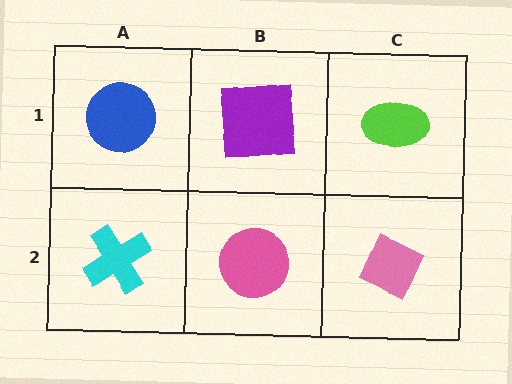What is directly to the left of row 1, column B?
A blue circle.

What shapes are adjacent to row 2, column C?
A lime ellipse (row 1, column C), a pink circle (row 2, column B).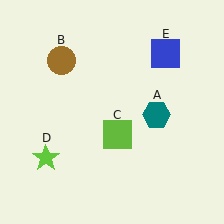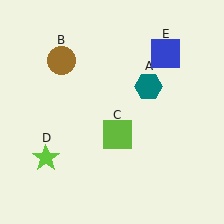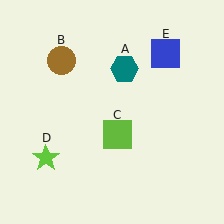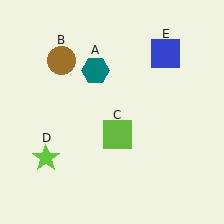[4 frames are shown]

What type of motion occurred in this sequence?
The teal hexagon (object A) rotated counterclockwise around the center of the scene.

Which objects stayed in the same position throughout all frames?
Brown circle (object B) and lime square (object C) and lime star (object D) and blue square (object E) remained stationary.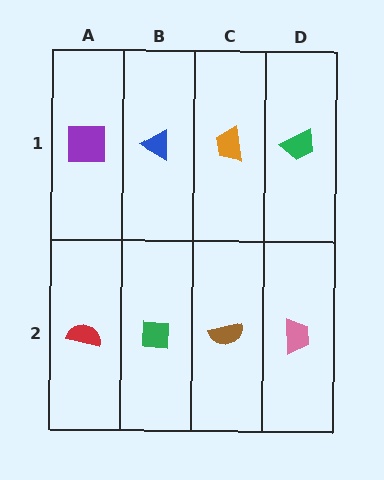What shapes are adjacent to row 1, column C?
A brown semicircle (row 2, column C), a blue triangle (row 1, column B), a green trapezoid (row 1, column D).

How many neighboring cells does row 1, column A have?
2.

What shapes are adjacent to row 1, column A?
A red semicircle (row 2, column A), a blue triangle (row 1, column B).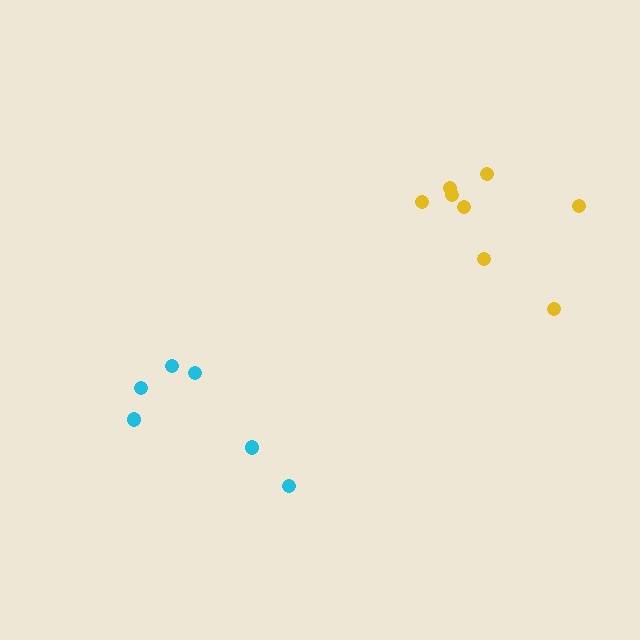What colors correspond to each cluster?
The clusters are colored: cyan, yellow.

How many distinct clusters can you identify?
There are 2 distinct clusters.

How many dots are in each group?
Group 1: 6 dots, Group 2: 8 dots (14 total).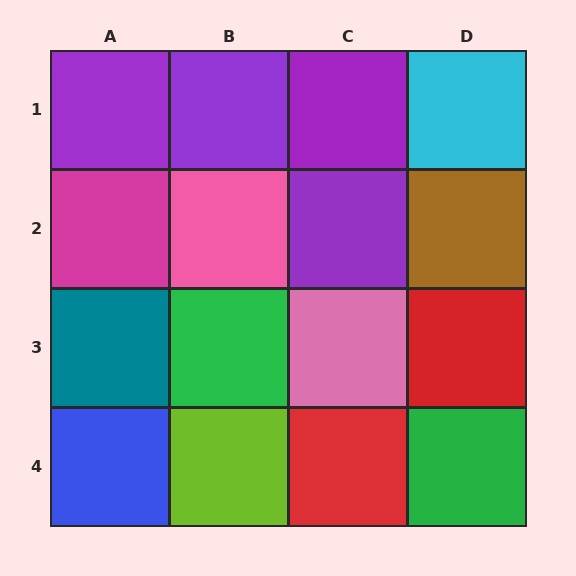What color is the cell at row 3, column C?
Pink.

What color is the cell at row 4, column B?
Lime.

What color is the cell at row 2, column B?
Pink.